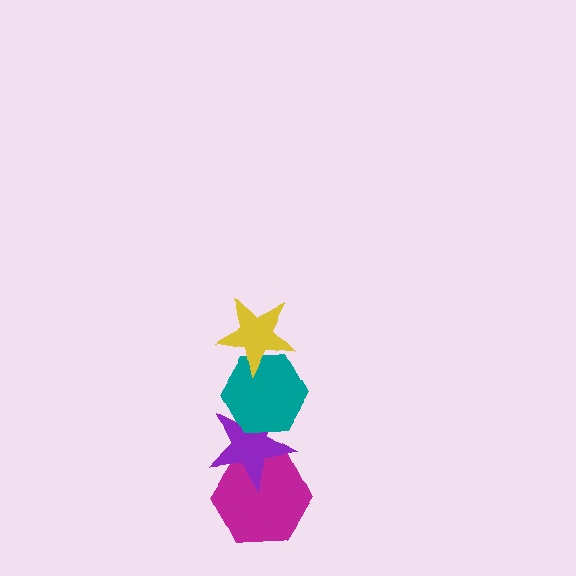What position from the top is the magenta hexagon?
The magenta hexagon is 4th from the top.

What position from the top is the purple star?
The purple star is 3rd from the top.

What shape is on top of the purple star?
The teal hexagon is on top of the purple star.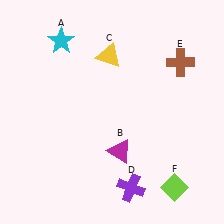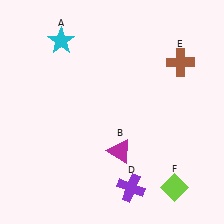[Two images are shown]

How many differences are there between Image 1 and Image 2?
There is 1 difference between the two images.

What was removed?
The yellow triangle (C) was removed in Image 2.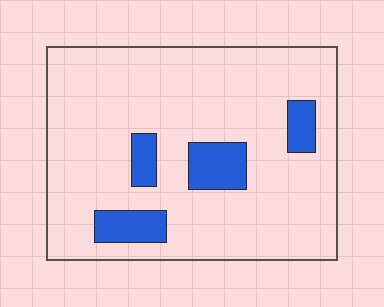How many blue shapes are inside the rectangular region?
4.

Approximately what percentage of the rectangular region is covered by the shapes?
Approximately 15%.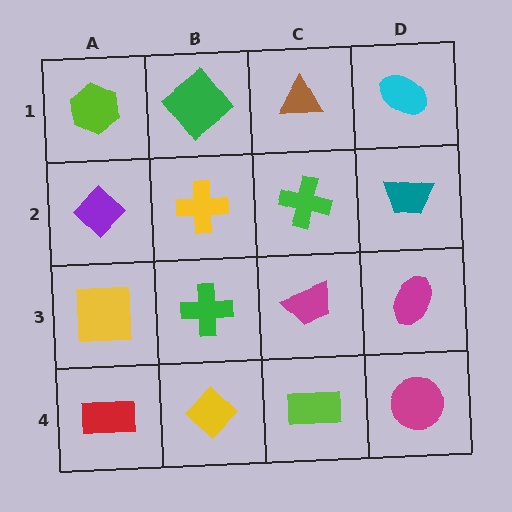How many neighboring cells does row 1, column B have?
3.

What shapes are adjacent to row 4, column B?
A green cross (row 3, column B), a red rectangle (row 4, column A), a lime rectangle (row 4, column C).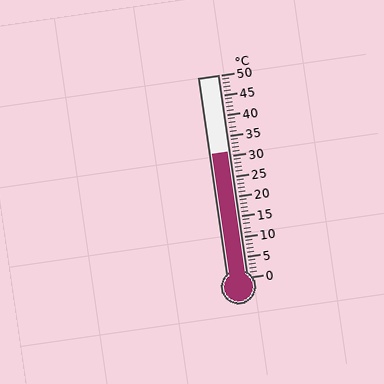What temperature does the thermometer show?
The thermometer shows approximately 31°C.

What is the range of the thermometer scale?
The thermometer scale ranges from 0°C to 50°C.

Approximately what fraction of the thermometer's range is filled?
The thermometer is filled to approximately 60% of its range.